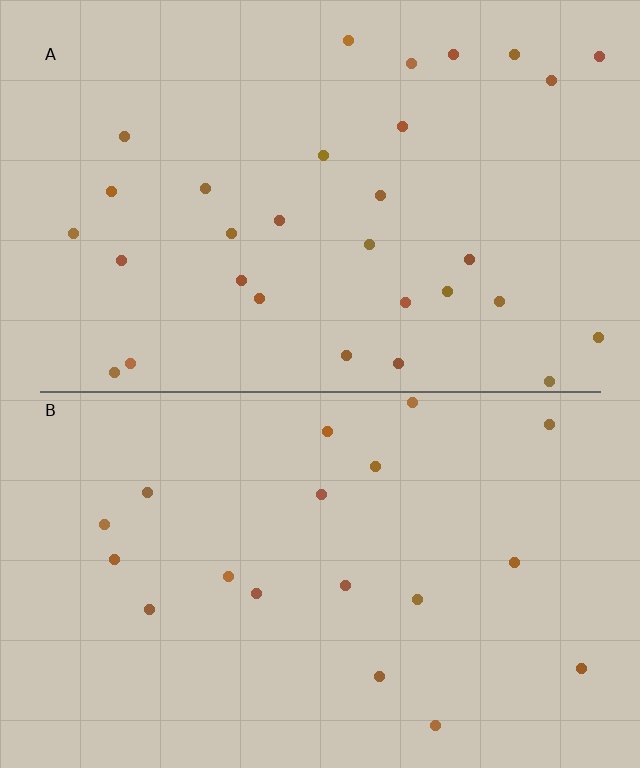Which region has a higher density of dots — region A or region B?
A (the top).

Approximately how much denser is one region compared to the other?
Approximately 1.6× — region A over region B.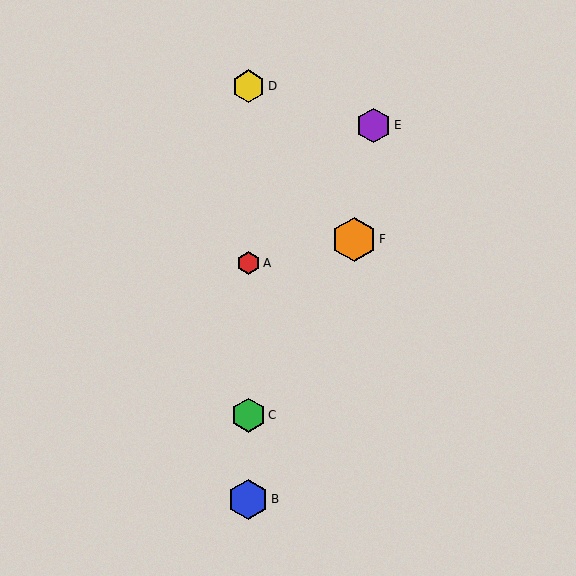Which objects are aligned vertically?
Objects A, B, C, D are aligned vertically.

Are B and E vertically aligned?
No, B is at x≈248 and E is at x≈373.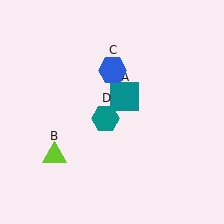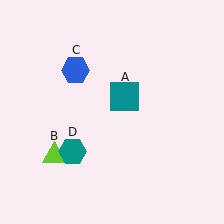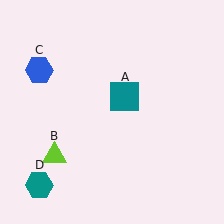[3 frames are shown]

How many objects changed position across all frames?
2 objects changed position: blue hexagon (object C), teal hexagon (object D).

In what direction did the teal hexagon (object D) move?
The teal hexagon (object D) moved down and to the left.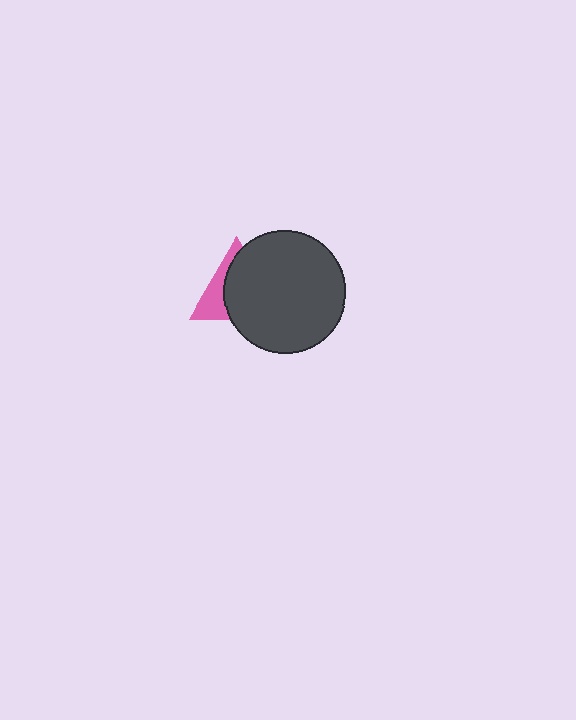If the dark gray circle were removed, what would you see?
You would see the complete pink triangle.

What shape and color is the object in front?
The object in front is a dark gray circle.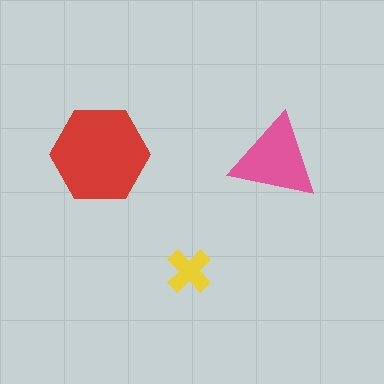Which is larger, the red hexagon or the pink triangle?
The red hexagon.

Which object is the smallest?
The yellow cross.